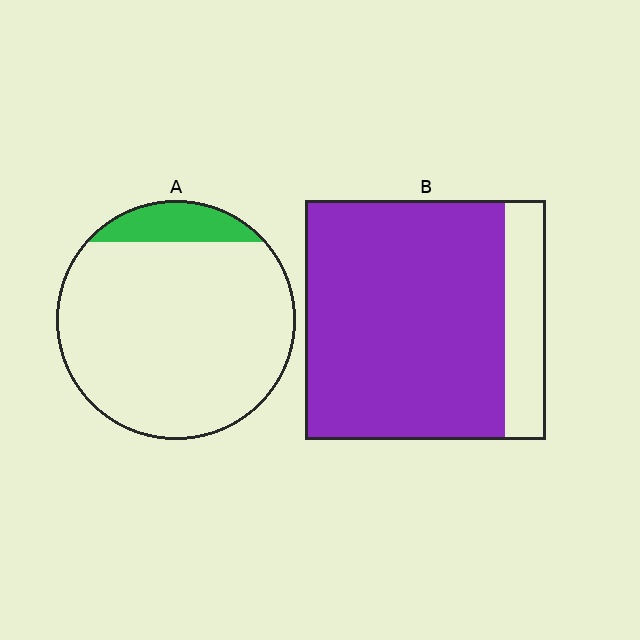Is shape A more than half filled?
No.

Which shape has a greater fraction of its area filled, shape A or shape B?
Shape B.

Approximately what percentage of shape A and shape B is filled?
A is approximately 10% and B is approximately 85%.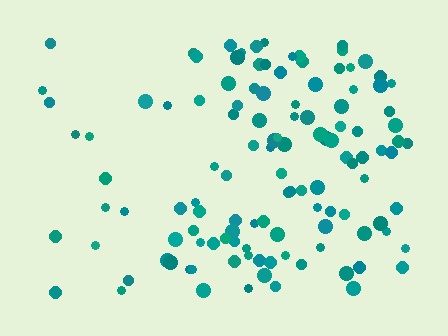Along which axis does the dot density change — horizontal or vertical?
Horizontal.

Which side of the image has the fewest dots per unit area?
The left.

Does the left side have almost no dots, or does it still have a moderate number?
Still a moderate number, just noticeably fewer than the right.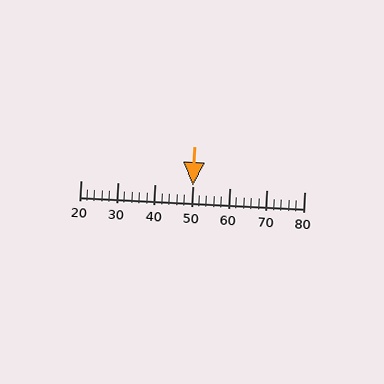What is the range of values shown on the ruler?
The ruler shows values from 20 to 80.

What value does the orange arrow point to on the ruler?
The orange arrow points to approximately 50.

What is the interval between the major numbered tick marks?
The major tick marks are spaced 10 units apart.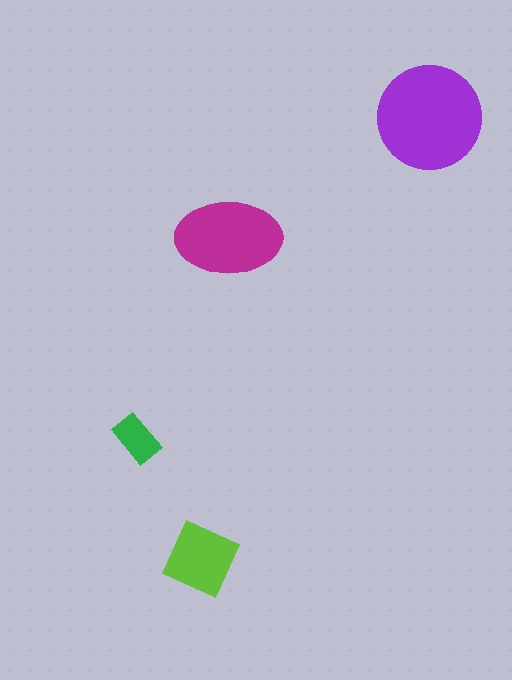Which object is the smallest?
The green rectangle.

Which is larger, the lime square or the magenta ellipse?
The magenta ellipse.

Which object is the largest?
The purple circle.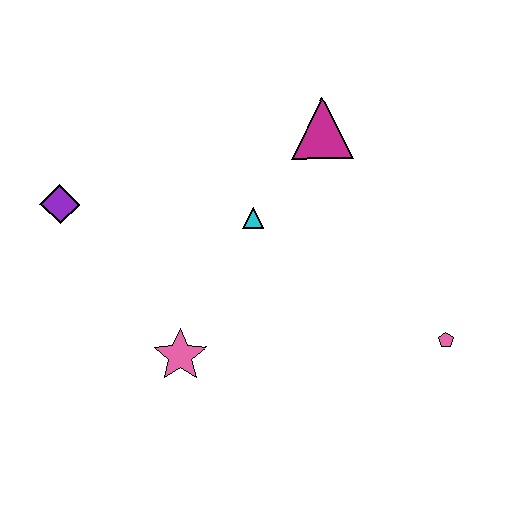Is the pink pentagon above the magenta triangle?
No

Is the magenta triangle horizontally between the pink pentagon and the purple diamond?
Yes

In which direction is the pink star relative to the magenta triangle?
The pink star is below the magenta triangle.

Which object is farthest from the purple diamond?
The pink pentagon is farthest from the purple diamond.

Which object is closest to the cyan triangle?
The magenta triangle is closest to the cyan triangle.